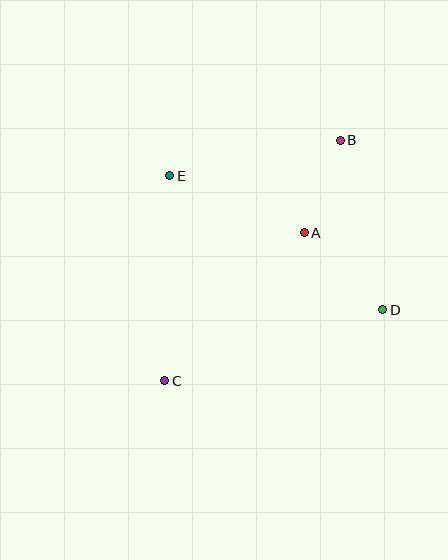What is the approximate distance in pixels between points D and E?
The distance between D and E is approximately 251 pixels.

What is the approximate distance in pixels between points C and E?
The distance between C and E is approximately 205 pixels.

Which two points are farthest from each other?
Points B and C are farthest from each other.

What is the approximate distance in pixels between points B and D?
The distance between B and D is approximately 175 pixels.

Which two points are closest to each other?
Points A and B are closest to each other.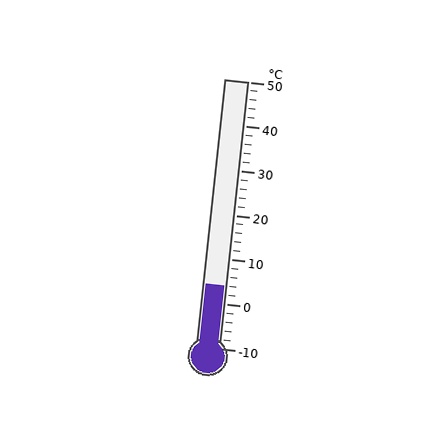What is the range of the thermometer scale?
The thermometer scale ranges from -10°C to 50°C.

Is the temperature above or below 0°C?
The temperature is above 0°C.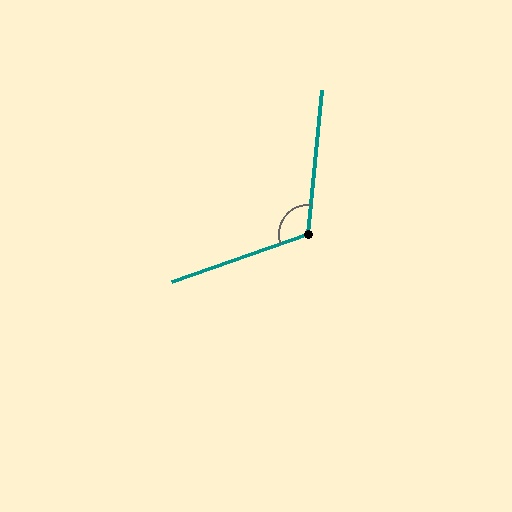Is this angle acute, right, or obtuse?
It is obtuse.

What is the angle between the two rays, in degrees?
Approximately 115 degrees.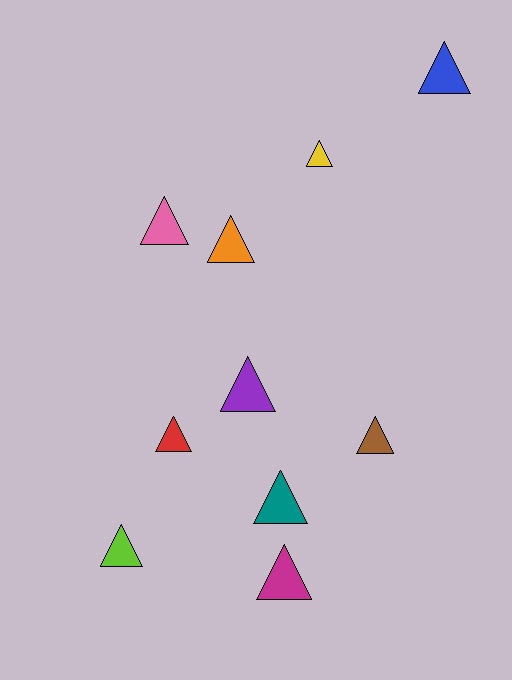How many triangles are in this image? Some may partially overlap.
There are 10 triangles.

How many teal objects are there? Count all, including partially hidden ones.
There is 1 teal object.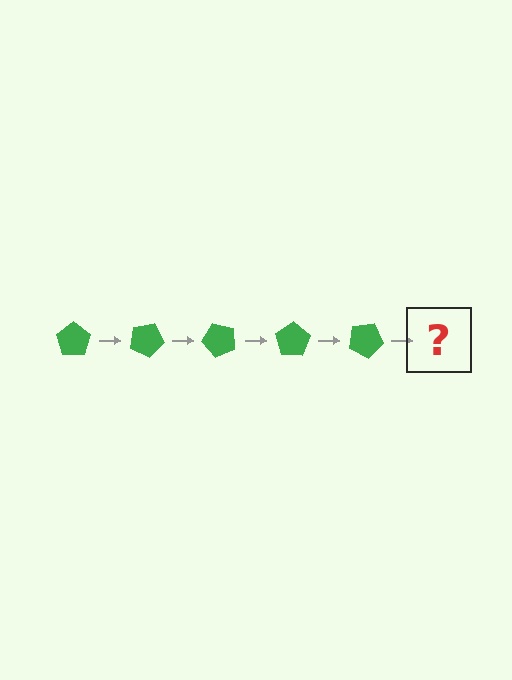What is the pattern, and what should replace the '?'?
The pattern is that the pentagon rotates 25 degrees each step. The '?' should be a green pentagon rotated 125 degrees.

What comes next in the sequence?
The next element should be a green pentagon rotated 125 degrees.